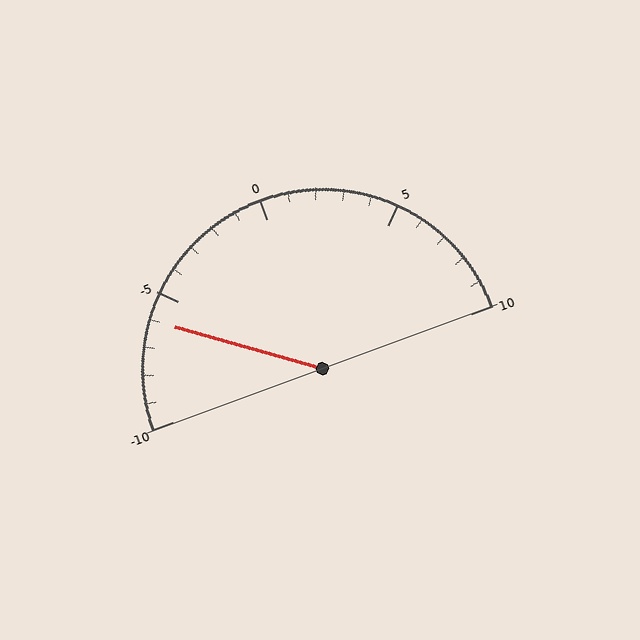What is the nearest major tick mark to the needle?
The nearest major tick mark is -5.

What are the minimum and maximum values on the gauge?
The gauge ranges from -10 to 10.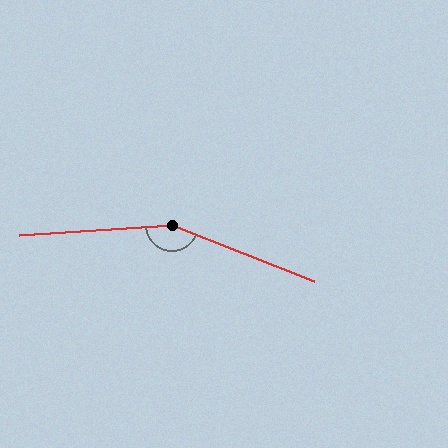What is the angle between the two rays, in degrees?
Approximately 155 degrees.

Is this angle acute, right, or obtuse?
It is obtuse.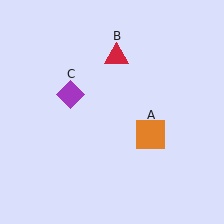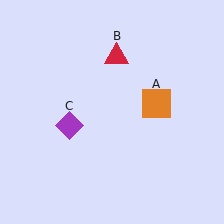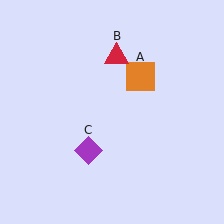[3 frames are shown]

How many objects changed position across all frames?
2 objects changed position: orange square (object A), purple diamond (object C).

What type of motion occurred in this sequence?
The orange square (object A), purple diamond (object C) rotated counterclockwise around the center of the scene.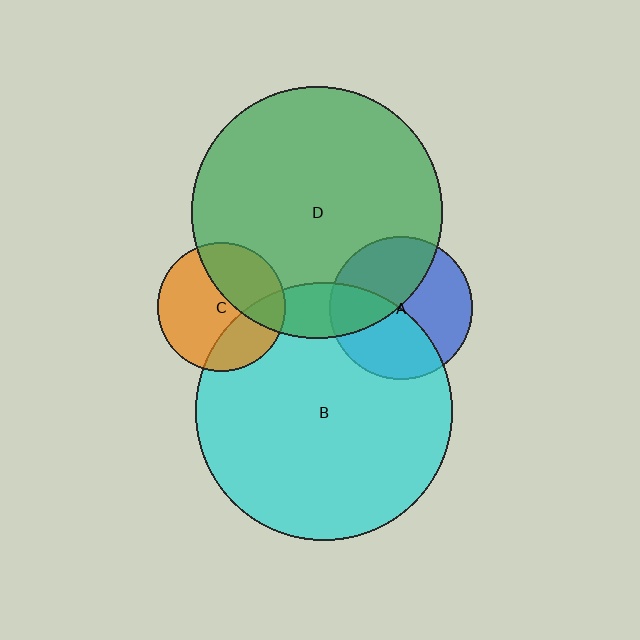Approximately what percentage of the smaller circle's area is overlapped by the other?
Approximately 35%.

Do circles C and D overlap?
Yes.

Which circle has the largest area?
Circle B (cyan).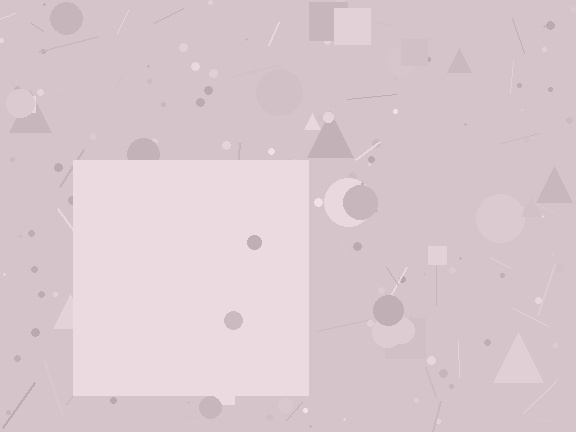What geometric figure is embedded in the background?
A square is embedded in the background.